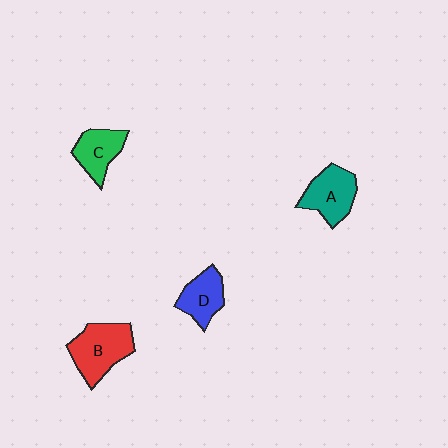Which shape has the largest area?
Shape B (red).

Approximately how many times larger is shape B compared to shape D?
Approximately 1.5 times.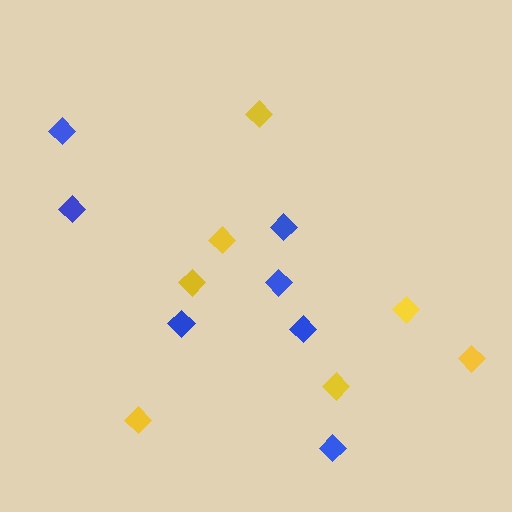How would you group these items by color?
There are 2 groups: one group of yellow diamonds (7) and one group of blue diamonds (7).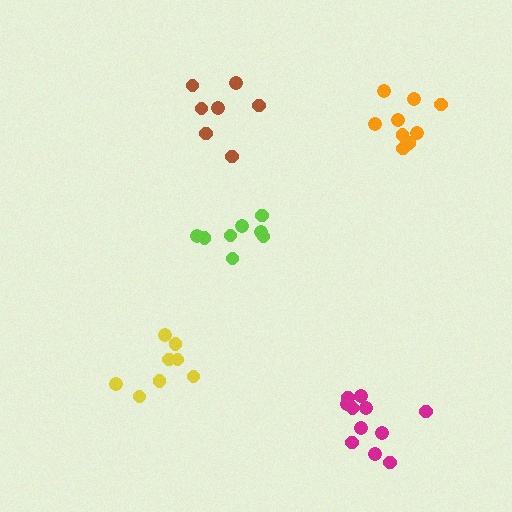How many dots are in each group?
Group 1: 8 dots, Group 2: 9 dots, Group 3: 7 dots, Group 4: 11 dots, Group 5: 8 dots (43 total).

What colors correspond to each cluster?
The clusters are colored: lime, orange, brown, magenta, yellow.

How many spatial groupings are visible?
There are 5 spatial groupings.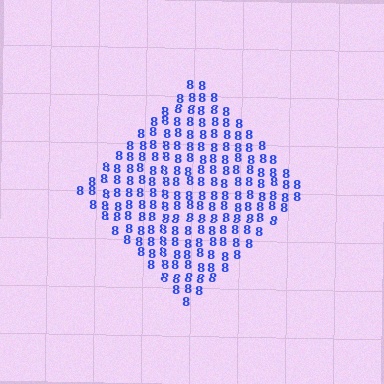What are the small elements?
The small elements are digit 8's.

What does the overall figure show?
The overall figure shows a diamond.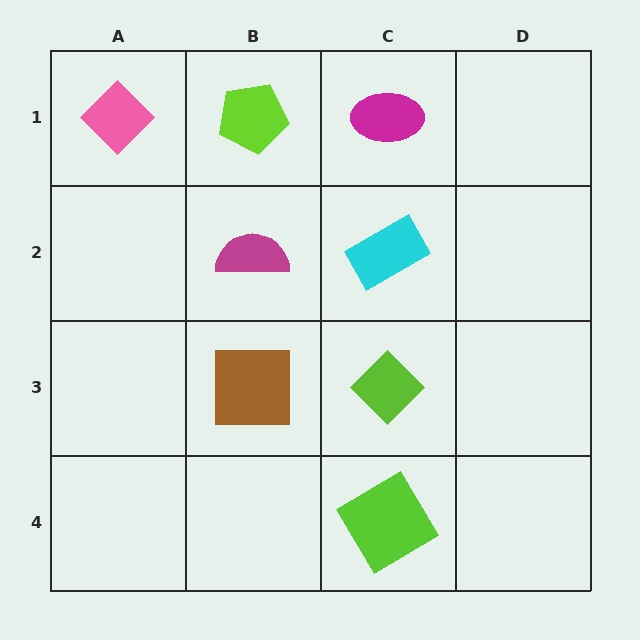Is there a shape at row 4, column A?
No, that cell is empty.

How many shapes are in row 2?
2 shapes.